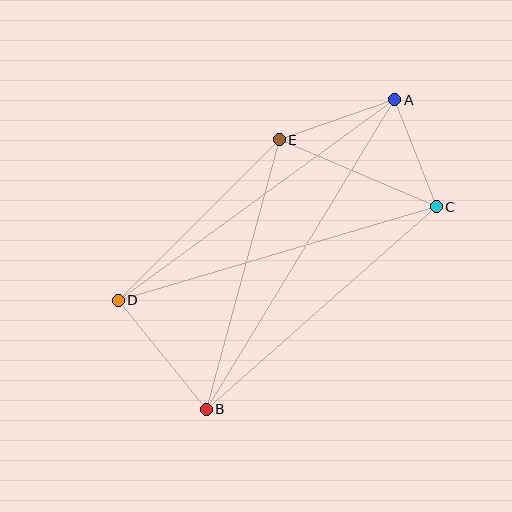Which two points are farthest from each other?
Points A and B are farthest from each other.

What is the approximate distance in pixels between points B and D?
The distance between B and D is approximately 140 pixels.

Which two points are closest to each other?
Points A and C are closest to each other.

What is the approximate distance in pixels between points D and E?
The distance between D and E is approximately 228 pixels.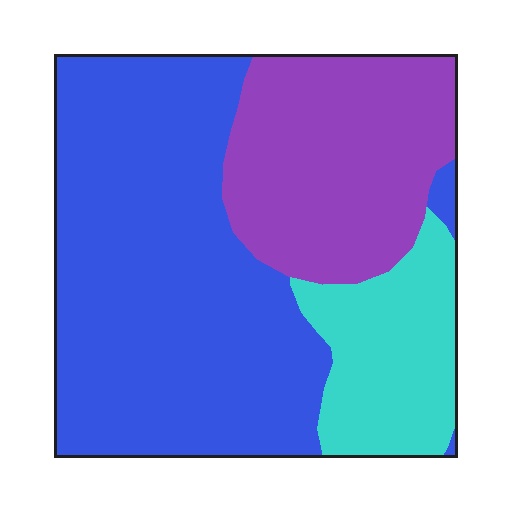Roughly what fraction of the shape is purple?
Purple takes up about one quarter (1/4) of the shape.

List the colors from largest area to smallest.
From largest to smallest: blue, purple, cyan.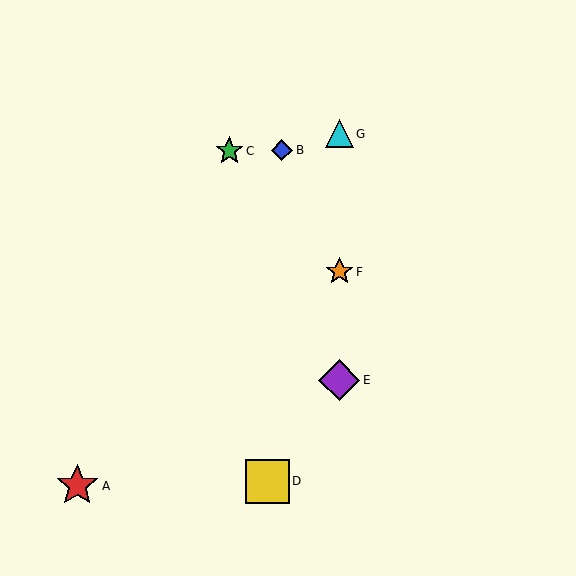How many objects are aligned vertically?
3 objects (E, F, G) are aligned vertically.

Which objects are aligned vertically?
Objects E, F, G are aligned vertically.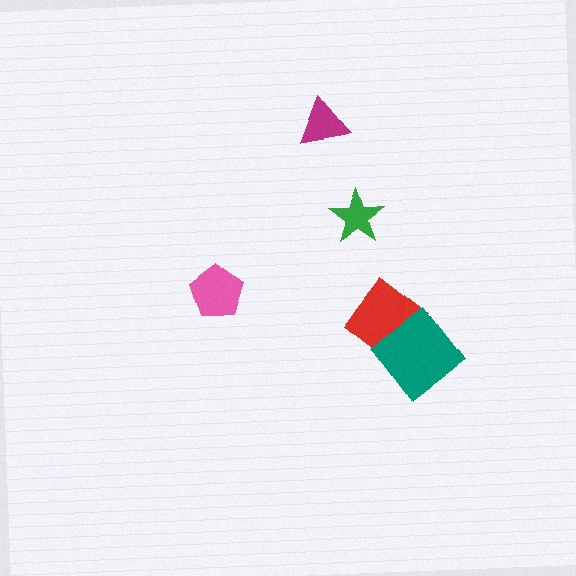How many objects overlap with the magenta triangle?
0 objects overlap with the magenta triangle.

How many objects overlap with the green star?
0 objects overlap with the green star.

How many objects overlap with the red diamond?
1 object overlaps with the red diamond.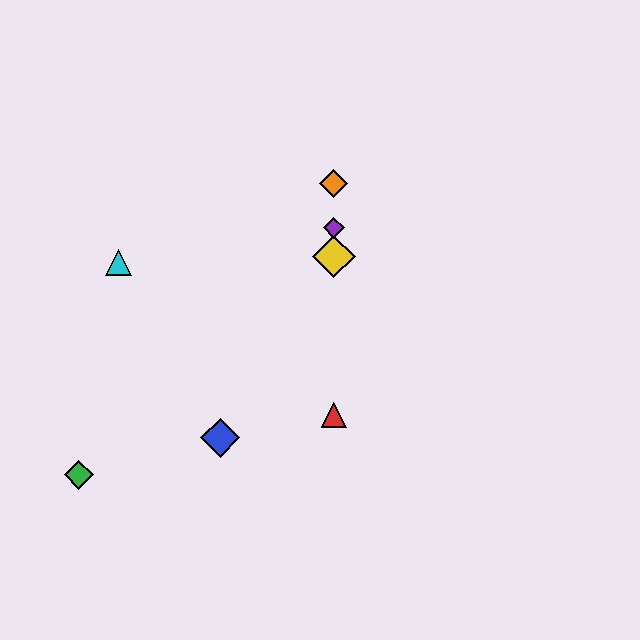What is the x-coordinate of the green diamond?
The green diamond is at x≈79.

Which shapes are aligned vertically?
The red triangle, the yellow diamond, the purple diamond, the orange diamond are aligned vertically.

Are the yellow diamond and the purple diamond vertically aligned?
Yes, both are at x≈334.